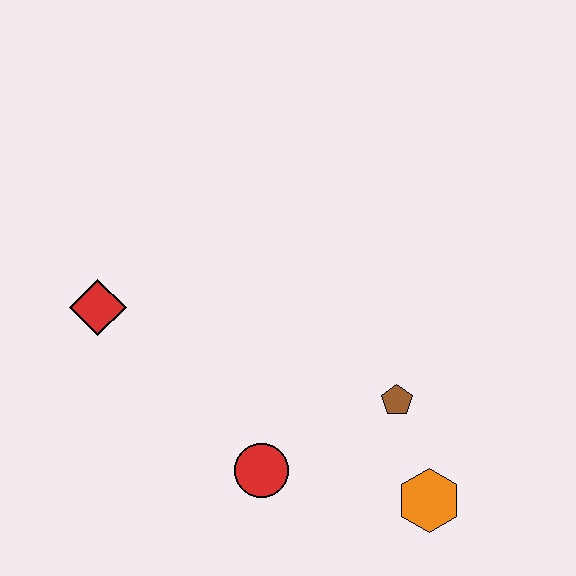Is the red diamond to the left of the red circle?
Yes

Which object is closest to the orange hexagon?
The brown pentagon is closest to the orange hexagon.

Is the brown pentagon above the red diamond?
No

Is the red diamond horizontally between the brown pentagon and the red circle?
No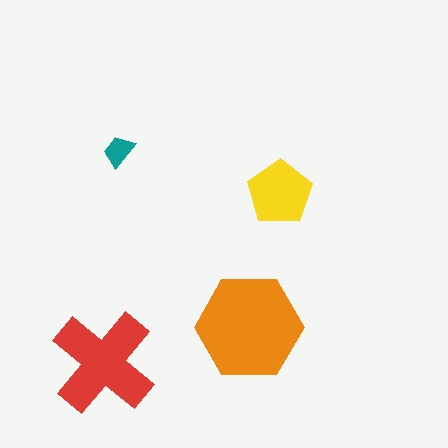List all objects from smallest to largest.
The teal trapezoid, the yellow pentagon, the red cross, the orange hexagon.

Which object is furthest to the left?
The red cross is leftmost.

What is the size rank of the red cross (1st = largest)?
2nd.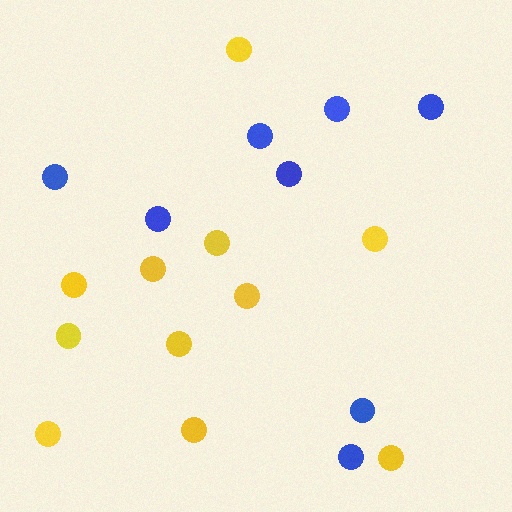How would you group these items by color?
There are 2 groups: one group of yellow circles (11) and one group of blue circles (8).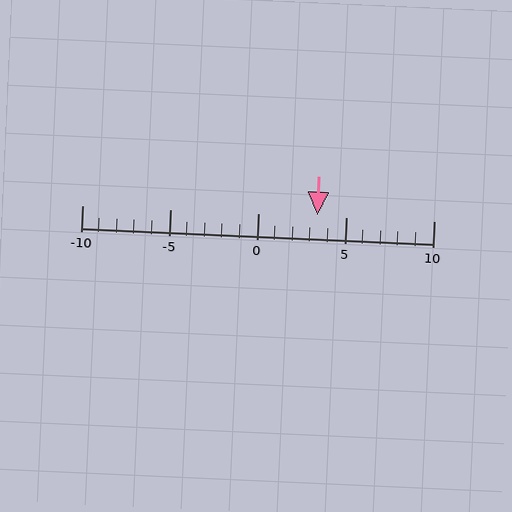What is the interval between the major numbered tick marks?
The major tick marks are spaced 5 units apart.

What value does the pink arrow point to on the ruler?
The pink arrow points to approximately 3.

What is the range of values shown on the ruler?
The ruler shows values from -10 to 10.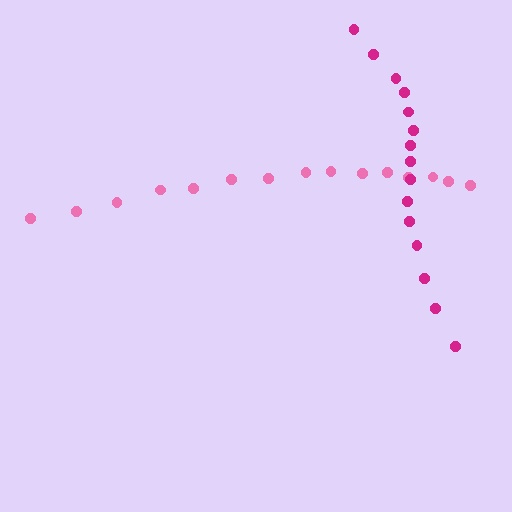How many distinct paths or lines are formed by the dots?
There are 2 distinct paths.